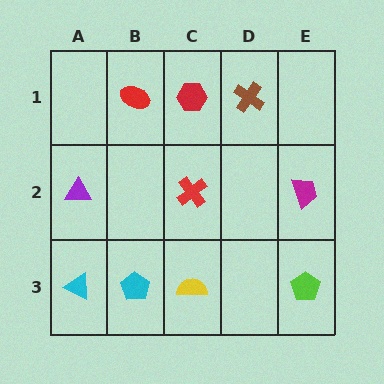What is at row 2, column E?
A magenta trapezoid.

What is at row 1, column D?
A brown cross.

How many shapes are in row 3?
4 shapes.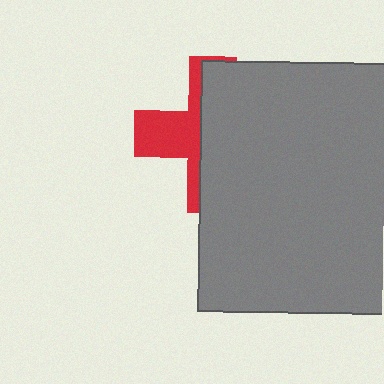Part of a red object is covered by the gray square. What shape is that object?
It is a cross.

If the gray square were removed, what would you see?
You would see the complete red cross.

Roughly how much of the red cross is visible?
A small part of it is visible (roughly 36%).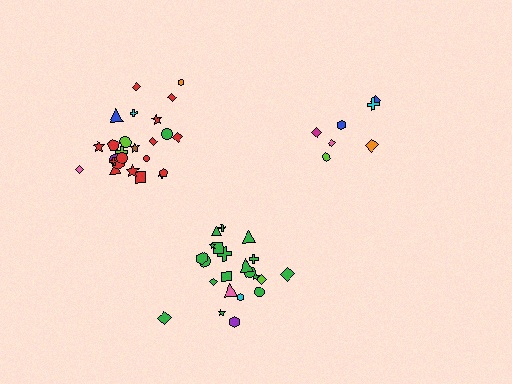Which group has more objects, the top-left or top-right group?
The top-left group.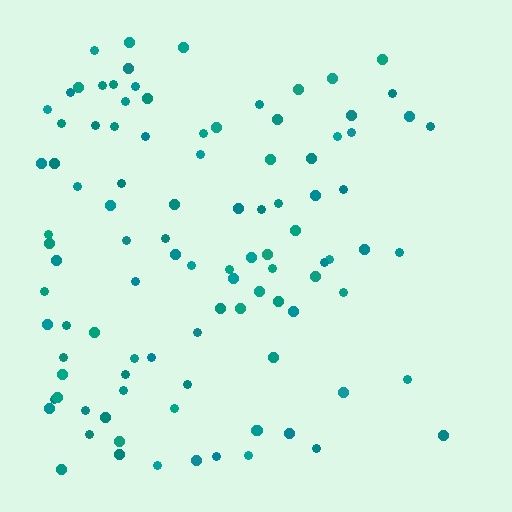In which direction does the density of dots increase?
From right to left, with the left side densest.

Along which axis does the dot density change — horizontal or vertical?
Horizontal.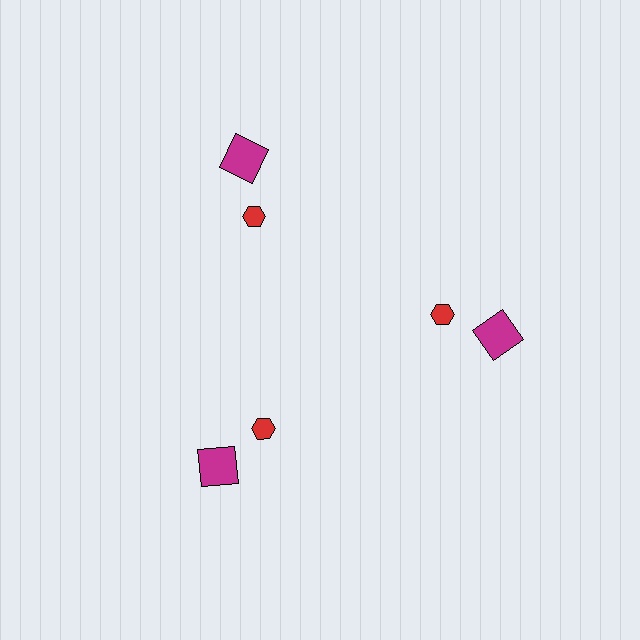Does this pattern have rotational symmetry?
Yes, this pattern has 3-fold rotational symmetry. It looks the same after rotating 120 degrees around the center.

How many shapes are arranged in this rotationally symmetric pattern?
There are 6 shapes, arranged in 3 groups of 2.